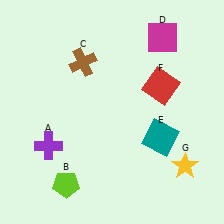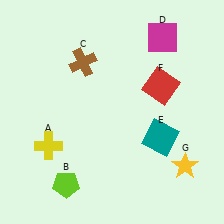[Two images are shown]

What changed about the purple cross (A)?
In Image 1, A is purple. In Image 2, it changed to yellow.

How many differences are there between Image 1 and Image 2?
There is 1 difference between the two images.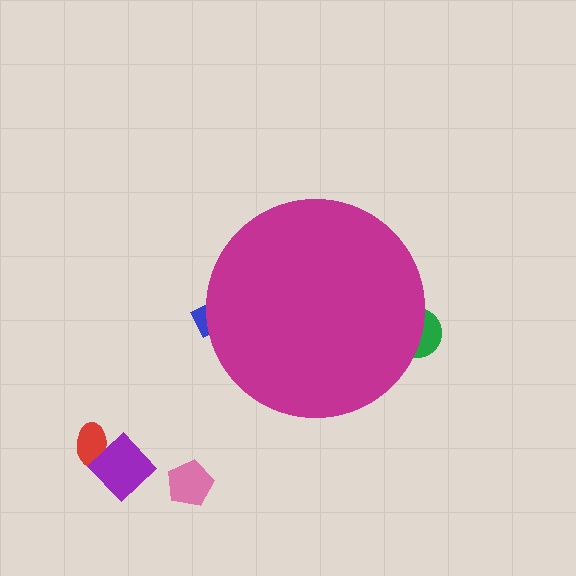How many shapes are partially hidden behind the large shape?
2 shapes are partially hidden.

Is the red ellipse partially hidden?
No, the red ellipse is fully visible.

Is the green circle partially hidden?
Yes, the green circle is partially hidden behind the magenta circle.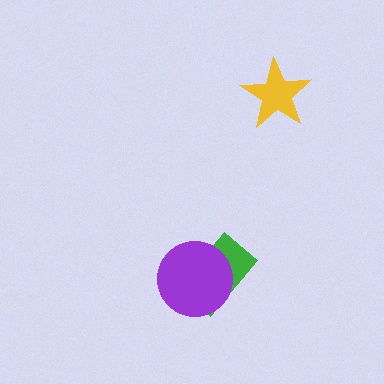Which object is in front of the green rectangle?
The purple circle is in front of the green rectangle.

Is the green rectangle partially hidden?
Yes, it is partially covered by another shape.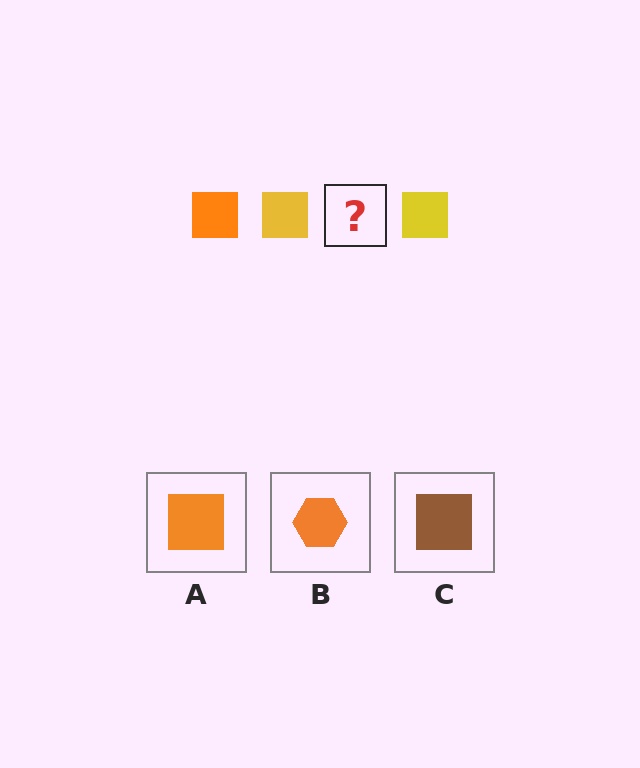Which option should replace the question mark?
Option A.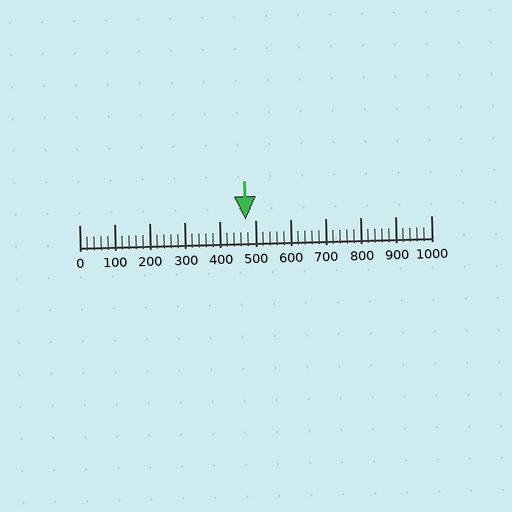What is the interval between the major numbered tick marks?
The major tick marks are spaced 100 units apart.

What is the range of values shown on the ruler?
The ruler shows values from 0 to 1000.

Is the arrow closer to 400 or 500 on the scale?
The arrow is closer to 500.